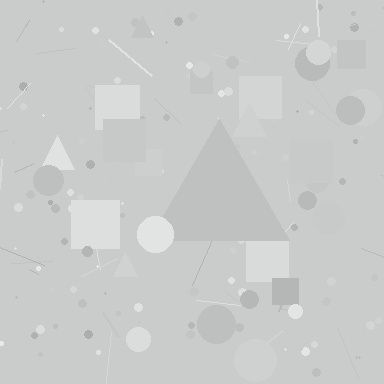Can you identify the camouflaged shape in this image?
The camouflaged shape is a triangle.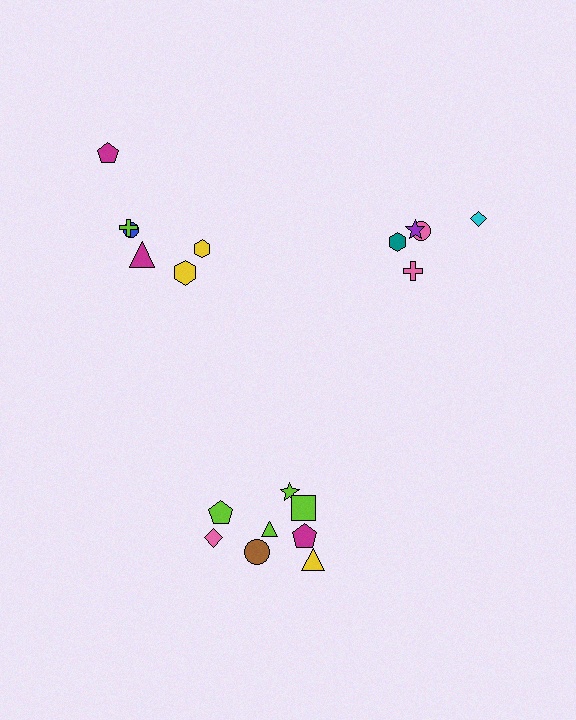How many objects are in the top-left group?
There are 7 objects.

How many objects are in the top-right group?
There are 5 objects.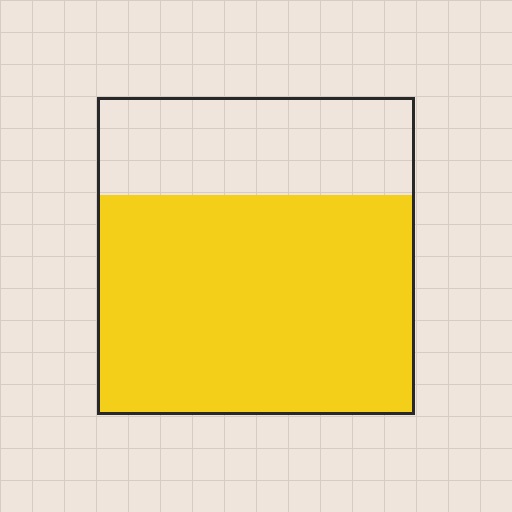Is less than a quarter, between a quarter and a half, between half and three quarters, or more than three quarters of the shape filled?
Between half and three quarters.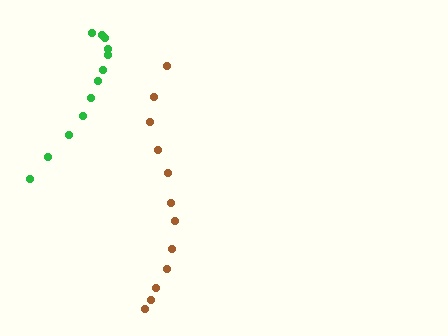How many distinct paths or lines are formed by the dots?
There are 2 distinct paths.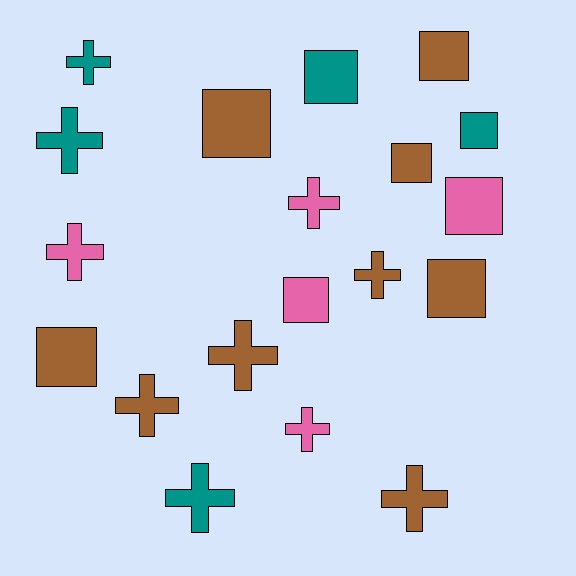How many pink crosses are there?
There are 3 pink crosses.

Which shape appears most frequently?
Cross, with 10 objects.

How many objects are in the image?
There are 19 objects.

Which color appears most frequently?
Brown, with 9 objects.